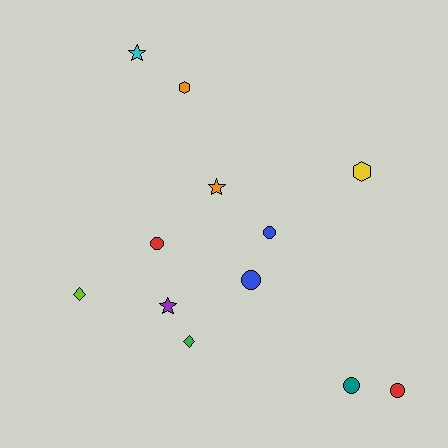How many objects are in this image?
There are 12 objects.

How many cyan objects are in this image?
There is 1 cyan object.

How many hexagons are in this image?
There are 2 hexagons.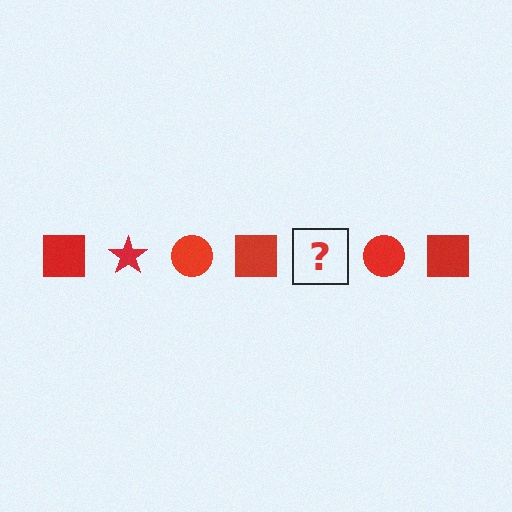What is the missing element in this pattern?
The missing element is a red star.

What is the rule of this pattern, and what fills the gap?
The rule is that the pattern cycles through square, star, circle shapes in red. The gap should be filled with a red star.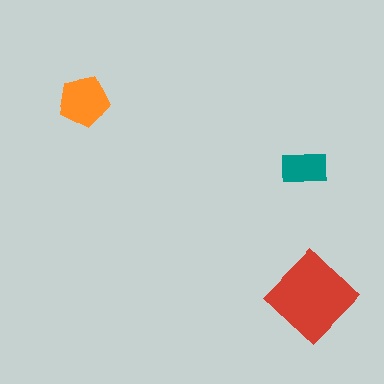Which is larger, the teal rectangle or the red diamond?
The red diamond.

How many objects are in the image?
There are 3 objects in the image.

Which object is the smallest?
The teal rectangle.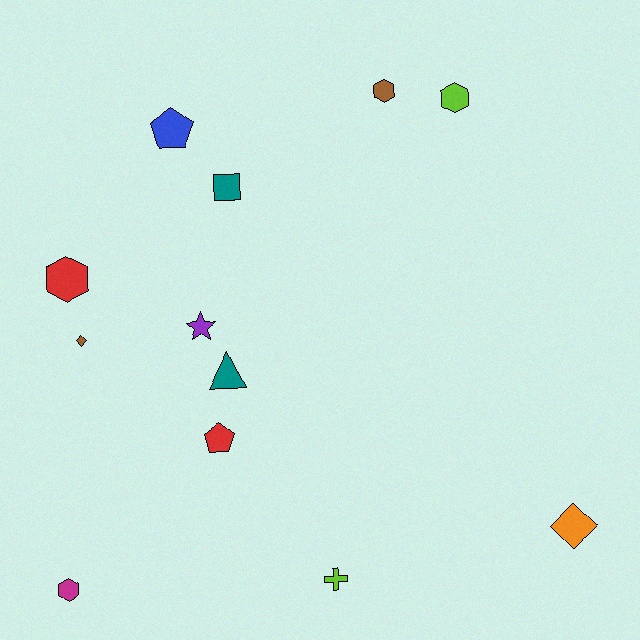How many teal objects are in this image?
There are 2 teal objects.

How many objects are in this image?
There are 12 objects.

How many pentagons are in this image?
There are 2 pentagons.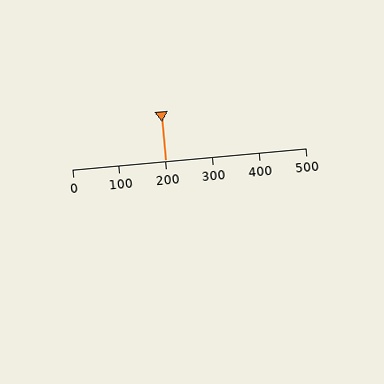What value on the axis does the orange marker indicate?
The marker indicates approximately 200.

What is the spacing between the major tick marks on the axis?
The major ticks are spaced 100 apart.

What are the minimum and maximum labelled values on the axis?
The axis runs from 0 to 500.